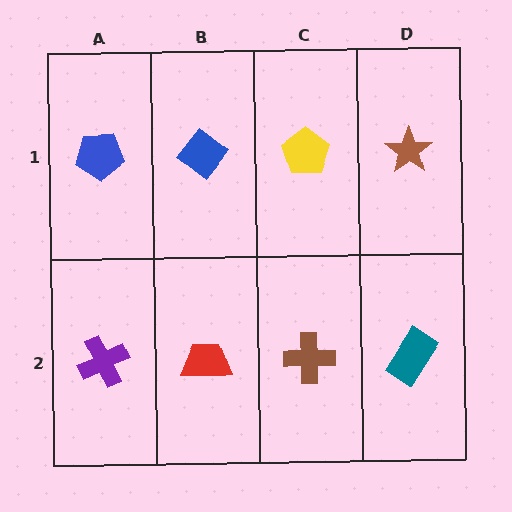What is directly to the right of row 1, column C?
A brown star.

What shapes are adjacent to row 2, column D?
A brown star (row 1, column D), a brown cross (row 2, column C).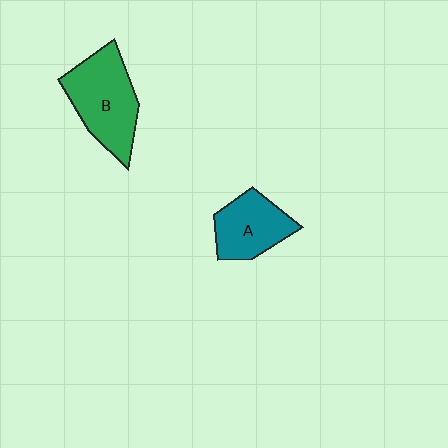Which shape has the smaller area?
Shape A (teal).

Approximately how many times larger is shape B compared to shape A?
Approximately 1.4 times.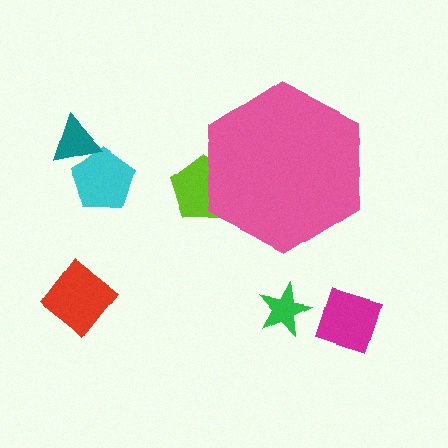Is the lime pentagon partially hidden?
Yes, the lime pentagon is partially hidden behind the pink hexagon.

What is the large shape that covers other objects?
A pink hexagon.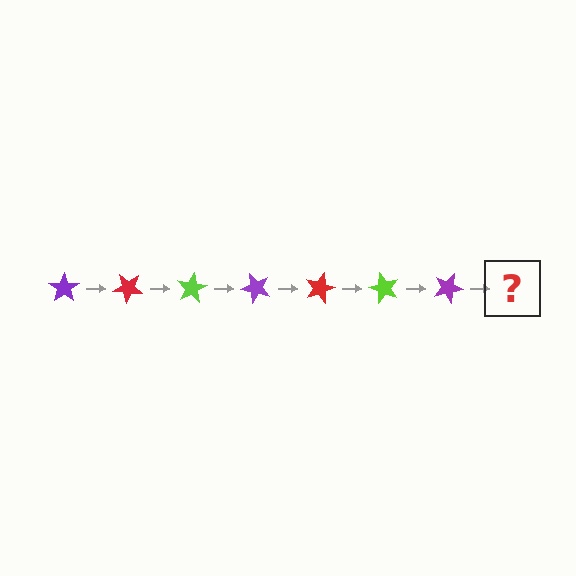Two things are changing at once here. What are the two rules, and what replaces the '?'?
The two rules are that it rotates 40 degrees each step and the color cycles through purple, red, and lime. The '?' should be a red star, rotated 280 degrees from the start.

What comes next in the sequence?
The next element should be a red star, rotated 280 degrees from the start.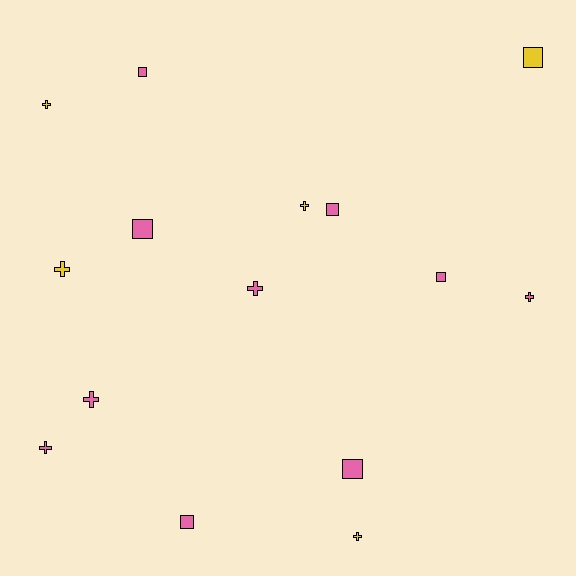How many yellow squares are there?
There is 1 yellow square.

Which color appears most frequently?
Pink, with 10 objects.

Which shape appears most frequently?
Cross, with 8 objects.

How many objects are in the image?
There are 15 objects.